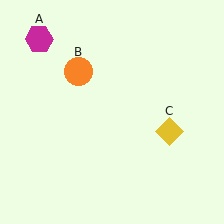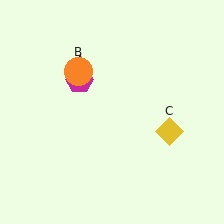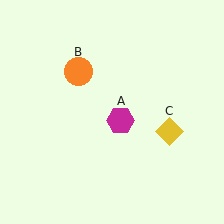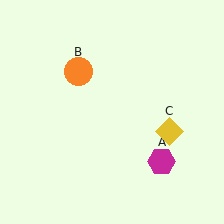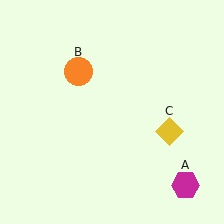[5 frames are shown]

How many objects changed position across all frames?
1 object changed position: magenta hexagon (object A).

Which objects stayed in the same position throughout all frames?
Orange circle (object B) and yellow diamond (object C) remained stationary.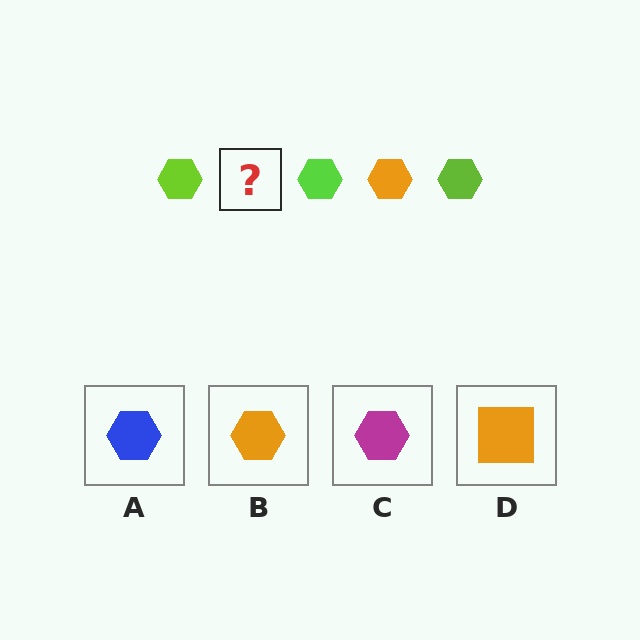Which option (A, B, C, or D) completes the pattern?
B.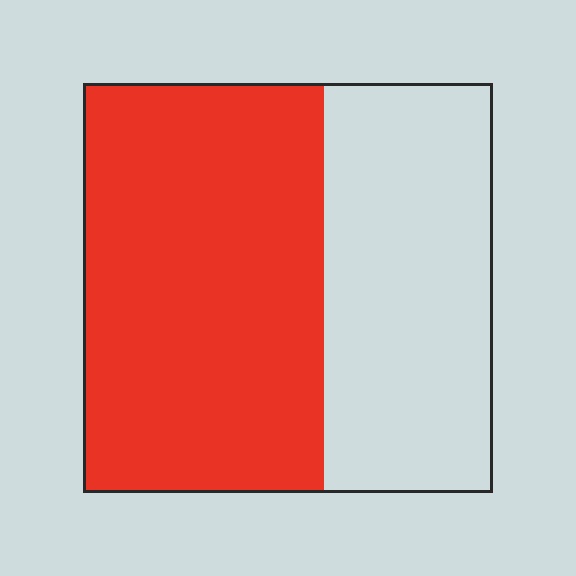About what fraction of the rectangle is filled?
About three fifths (3/5).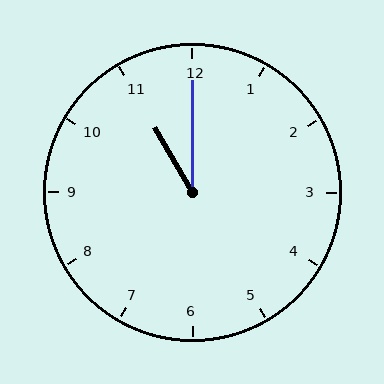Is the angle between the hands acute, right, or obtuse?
It is acute.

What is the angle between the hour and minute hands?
Approximately 30 degrees.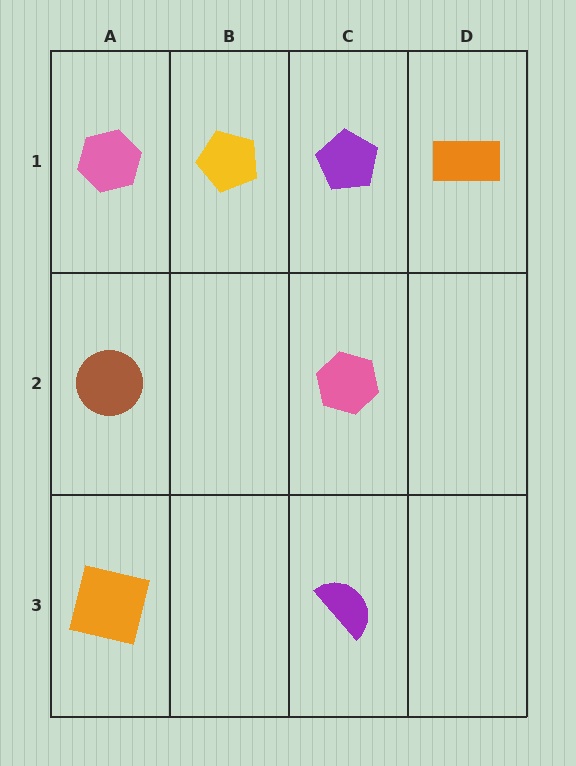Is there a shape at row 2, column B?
No, that cell is empty.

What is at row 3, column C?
A purple semicircle.